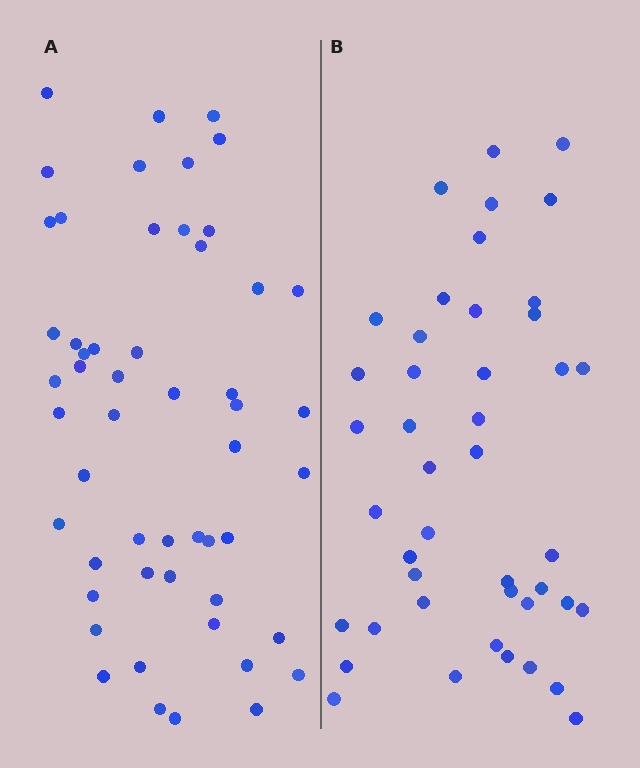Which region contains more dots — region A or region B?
Region A (the left region) has more dots.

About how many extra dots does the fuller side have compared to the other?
Region A has roughly 8 or so more dots than region B.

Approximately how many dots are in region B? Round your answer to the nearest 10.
About 40 dots. (The exact count is 44, which rounds to 40.)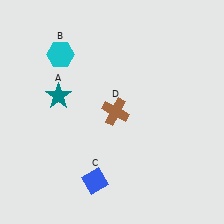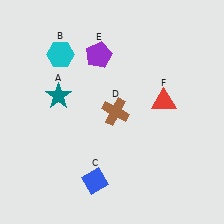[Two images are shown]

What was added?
A purple pentagon (E), a red triangle (F) were added in Image 2.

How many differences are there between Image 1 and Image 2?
There are 2 differences between the two images.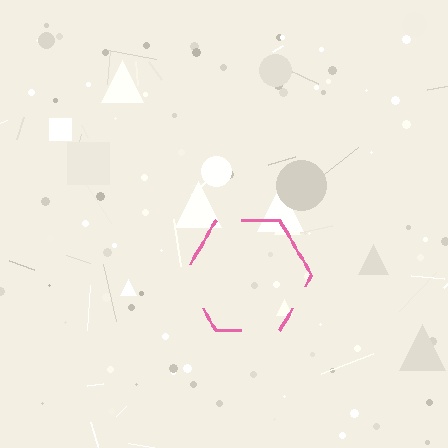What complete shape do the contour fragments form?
The contour fragments form a hexagon.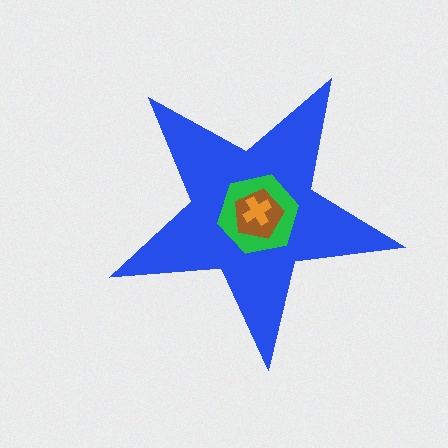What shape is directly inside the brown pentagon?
The orange cross.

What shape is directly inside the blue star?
The green hexagon.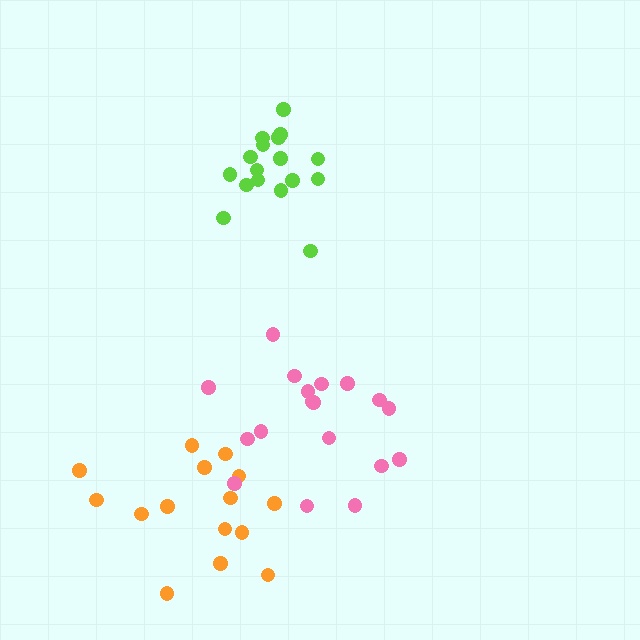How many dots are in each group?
Group 1: 15 dots, Group 2: 18 dots, Group 3: 17 dots (50 total).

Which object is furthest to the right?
The pink cluster is rightmost.